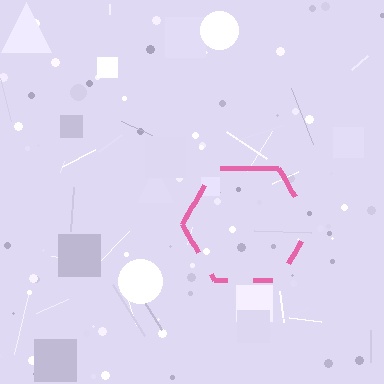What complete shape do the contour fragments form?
The contour fragments form a hexagon.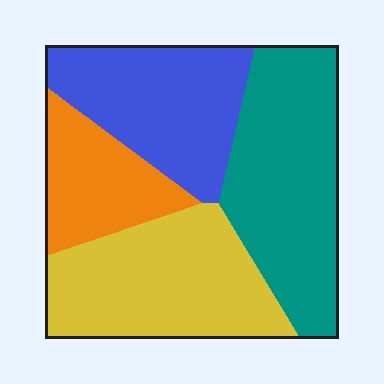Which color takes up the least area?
Orange, at roughly 15%.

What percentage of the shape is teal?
Teal covers around 30% of the shape.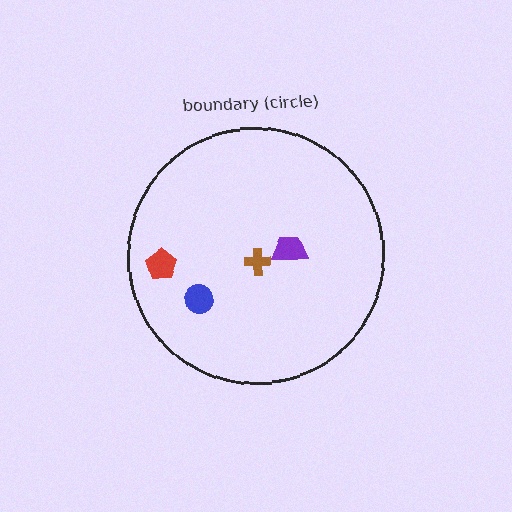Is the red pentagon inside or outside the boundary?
Inside.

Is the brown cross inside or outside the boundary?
Inside.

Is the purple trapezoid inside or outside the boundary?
Inside.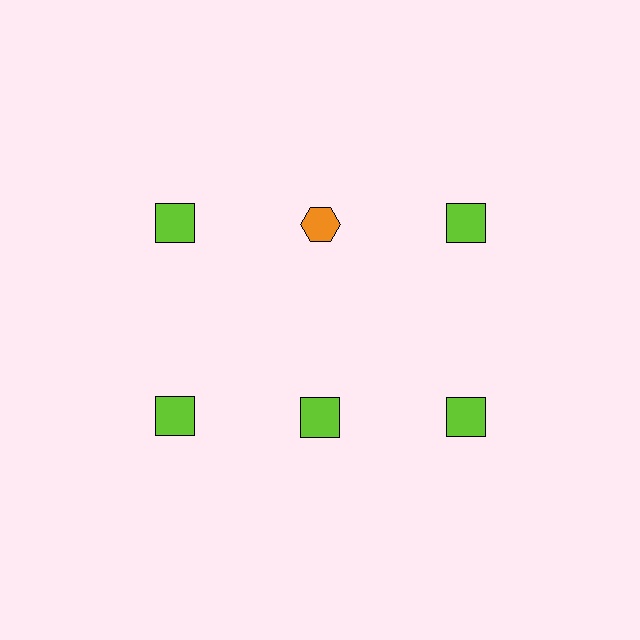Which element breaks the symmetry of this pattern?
The orange hexagon in the top row, second from left column breaks the symmetry. All other shapes are lime squares.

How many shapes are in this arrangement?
There are 6 shapes arranged in a grid pattern.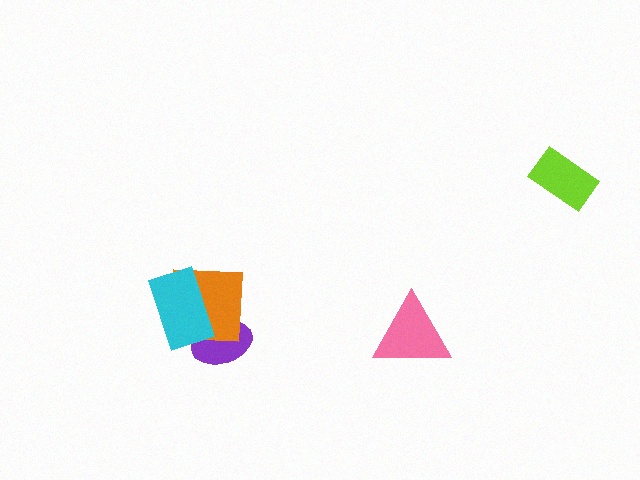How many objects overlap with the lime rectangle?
0 objects overlap with the lime rectangle.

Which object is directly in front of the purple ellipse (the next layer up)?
The orange square is directly in front of the purple ellipse.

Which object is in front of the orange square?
The cyan rectangle is in front of the orange square.